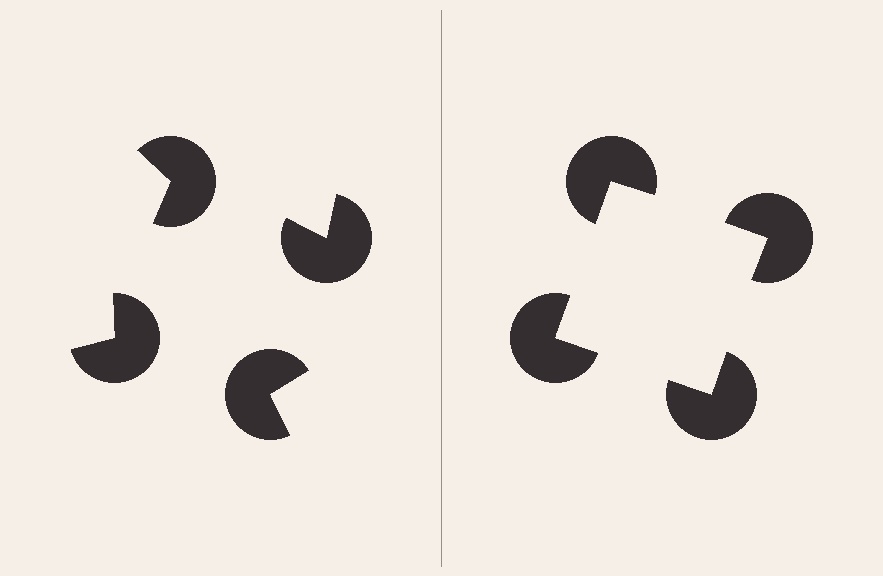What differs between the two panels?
The pac-man discs are positioned identically on both sides; only the wedge orientations differ. On the right they align to a square; on the left they are misaligned.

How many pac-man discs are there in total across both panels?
8 — 4 on each side.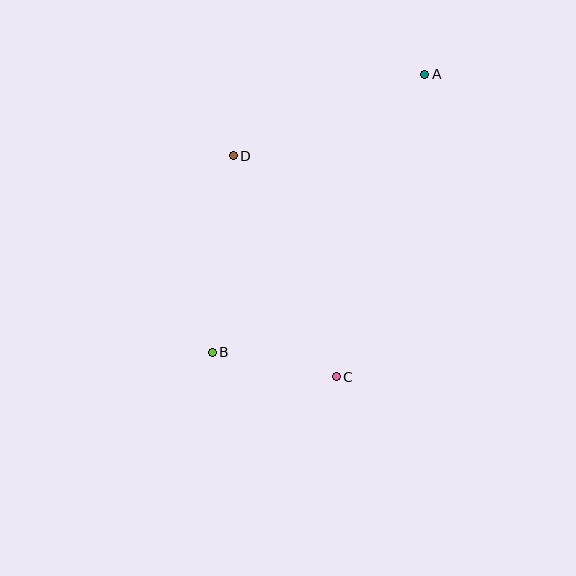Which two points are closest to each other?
Points B and C are closest to each other.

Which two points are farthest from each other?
Points A and B are farthest from each other.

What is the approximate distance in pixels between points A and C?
The distance between A and C is approximately 315 pixels.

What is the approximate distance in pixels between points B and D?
The distance between B and D is approximately 198 pixels.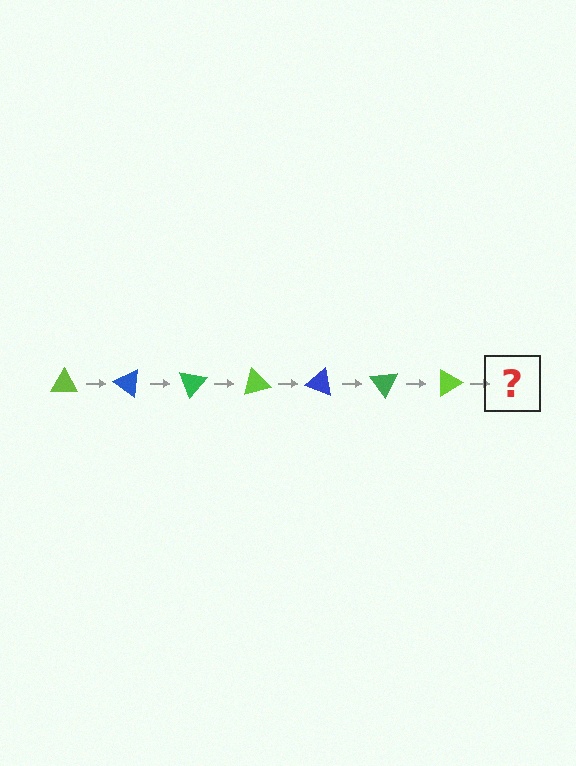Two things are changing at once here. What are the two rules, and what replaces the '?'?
The two rules are that it rotates 35 degrees each step and the color cycles through lime, blue, and green. The '?' should be a blue triangle, rotated 245 degrees from the start.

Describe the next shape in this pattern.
It should be a blue triangle, rotated 245 degrees from the start.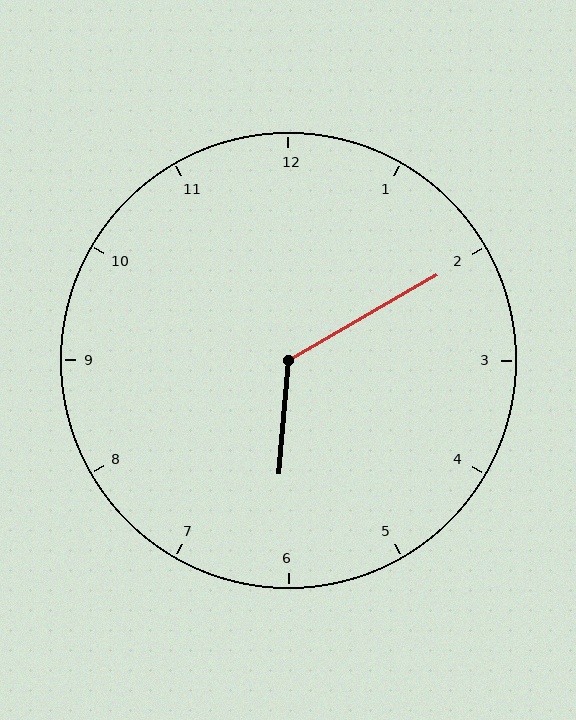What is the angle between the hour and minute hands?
Approximately 125 degrees.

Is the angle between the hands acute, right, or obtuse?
It is obtuse.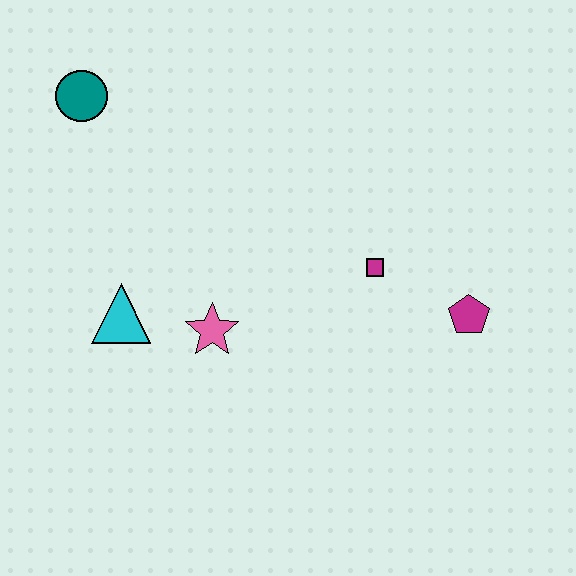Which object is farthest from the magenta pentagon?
The teal circle is farthest from the magenta pentagon.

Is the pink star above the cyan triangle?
No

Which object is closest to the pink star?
The cyan triangle is closest to the pink star.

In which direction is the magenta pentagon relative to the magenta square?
The magenta pentagon is to the right of the magenta square.